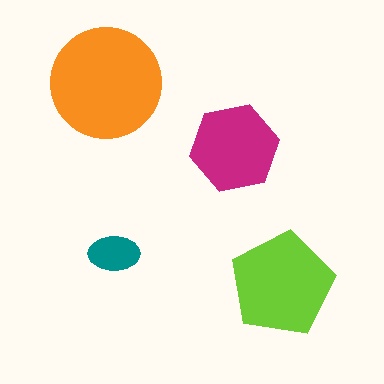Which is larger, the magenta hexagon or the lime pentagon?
The lime pentagon.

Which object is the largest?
The orange circle.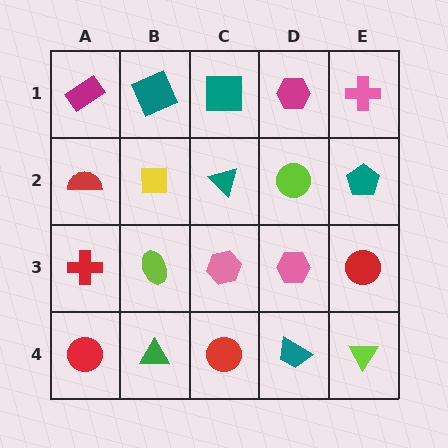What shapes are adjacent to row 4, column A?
A red cross (row 3, column A), a green triangle (row 4, column B).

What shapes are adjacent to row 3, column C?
A teal triangle (row 2, column C), a red circle (row 4, column C), a lime ellipse (row 3, column B), a pink hexagon (row 3, column D).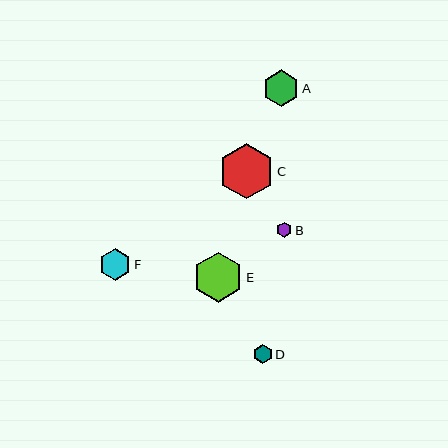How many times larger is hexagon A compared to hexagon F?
Hexagon A is approximately 1.1 times the size of hexagon F.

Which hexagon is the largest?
Hexagon C is the largest with a size of approximately 55 pixels.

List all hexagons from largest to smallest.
From largest to smallest: C, E, A, F, D, B.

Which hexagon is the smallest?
Hexagon B is the smallest with a size of approximately 15 pixels.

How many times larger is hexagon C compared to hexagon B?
Hexagon C is approximately 3.6 times the size of hexagon B.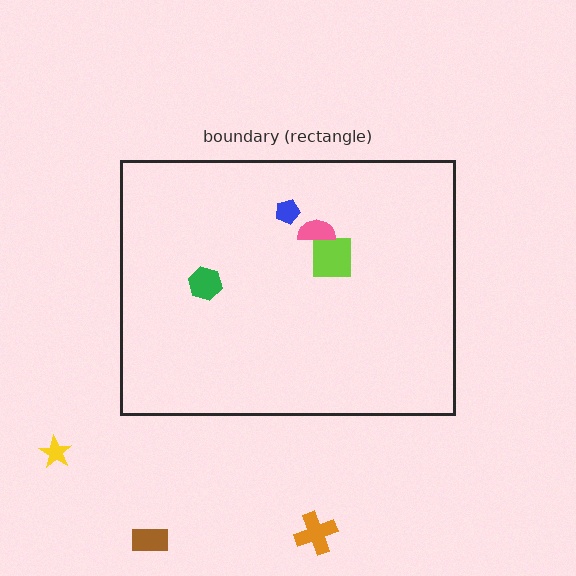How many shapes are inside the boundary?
4 inside, 3 outside.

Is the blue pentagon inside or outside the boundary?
Inside.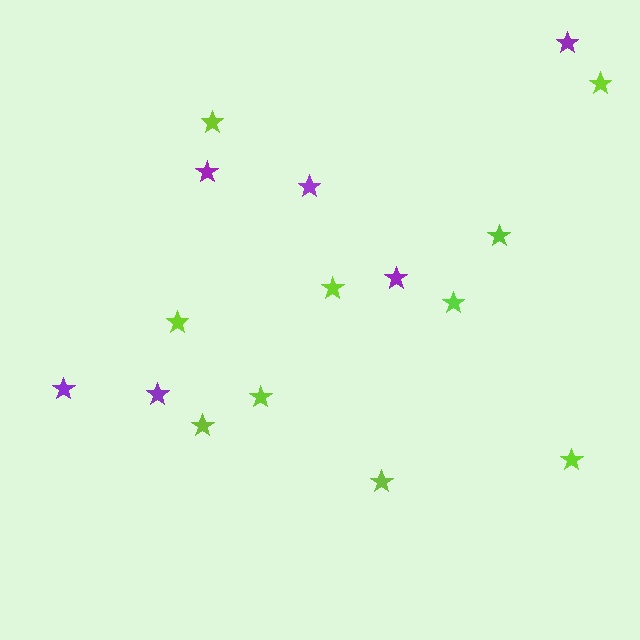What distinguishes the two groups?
There are 2 groups: one group of lime stars (10) and one group of purple stars (6).